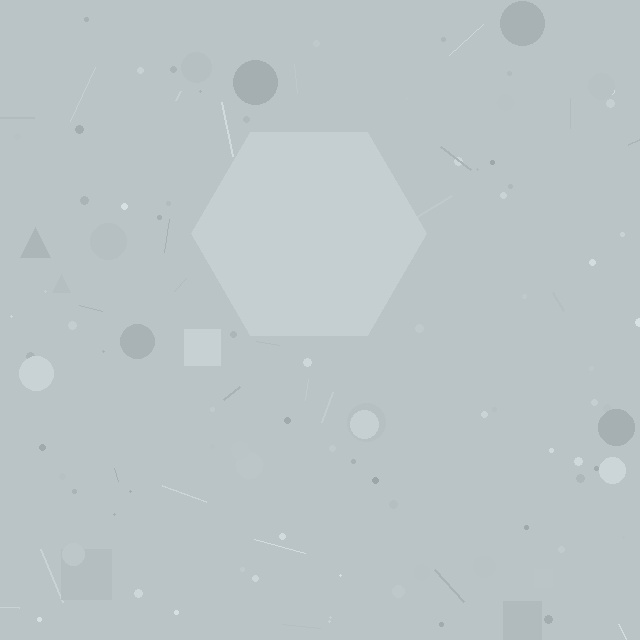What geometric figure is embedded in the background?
A hexagon is embedded in the background.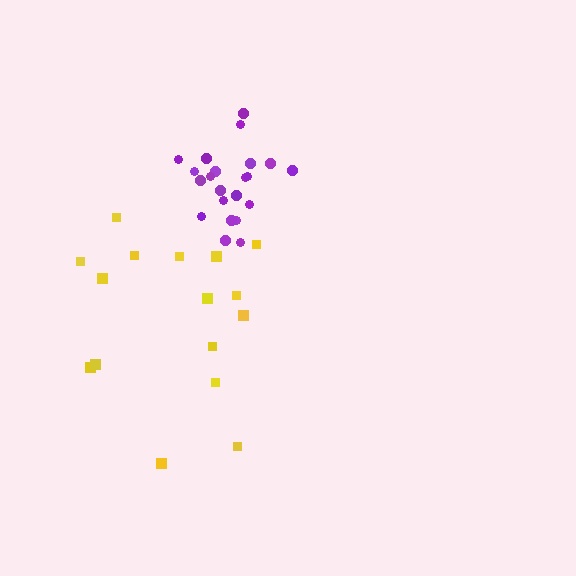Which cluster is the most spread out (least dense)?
Yellow.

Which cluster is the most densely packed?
Purple.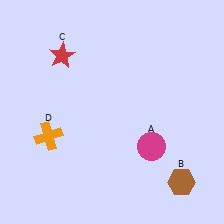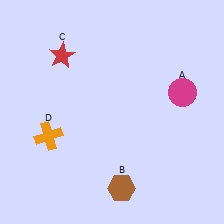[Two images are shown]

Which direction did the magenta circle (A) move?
The magenta circle (A) moved up.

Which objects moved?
The objects that moved are: the magenta circle (A), the brown hexagon (B).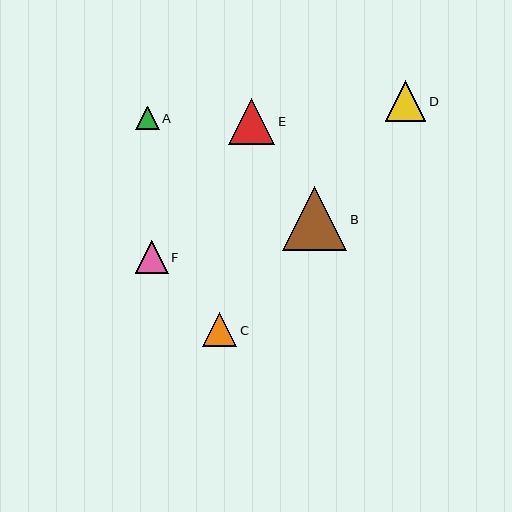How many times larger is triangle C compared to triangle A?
Triangle C is approximately 1.4 times the size of triangle A.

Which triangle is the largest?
Triangle B is the largest with a size of approximately 64 pixels.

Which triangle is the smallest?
Triangle A is the smallest with a size of approximately 23 pixels.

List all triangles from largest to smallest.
From largest to smallest: B, E, D, C, F, A.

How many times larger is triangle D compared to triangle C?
Triangle D is approximately 1.2 times the size of triangle C.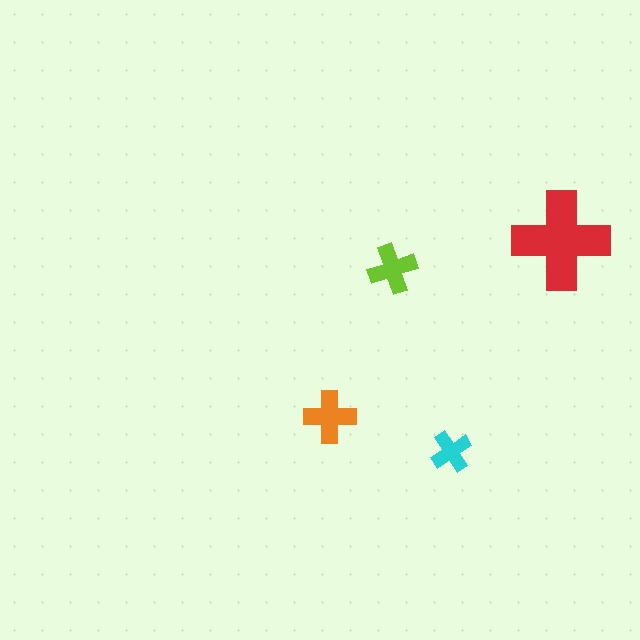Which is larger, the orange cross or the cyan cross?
The orange one.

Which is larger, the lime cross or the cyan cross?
The lime one.